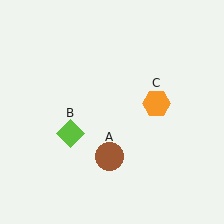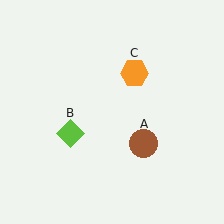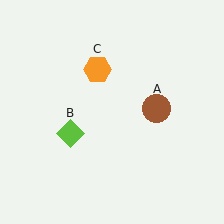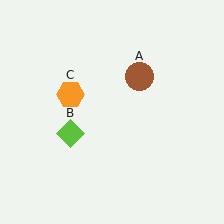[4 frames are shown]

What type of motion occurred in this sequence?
The brown circle (object A), orange hexagon (object C) rotated counterclockwise around the center of the scene.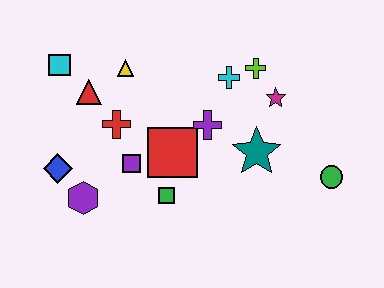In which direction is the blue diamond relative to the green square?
The blue diamond is to the left of the green square.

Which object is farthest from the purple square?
The green circle is farthest from the purple square.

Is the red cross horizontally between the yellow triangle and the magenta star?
No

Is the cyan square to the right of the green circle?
No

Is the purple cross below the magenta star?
Yes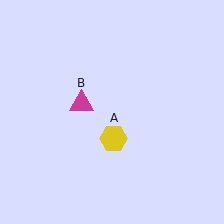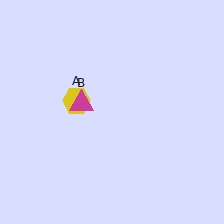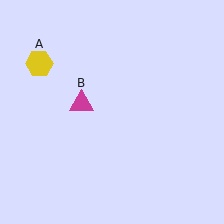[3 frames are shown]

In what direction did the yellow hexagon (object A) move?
The yellow hexagon (object A) moved up and to the left.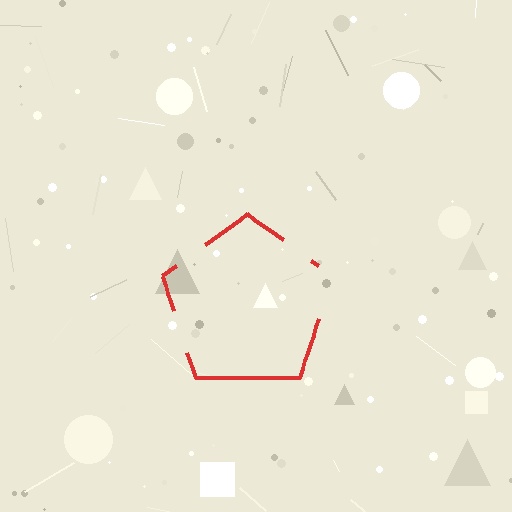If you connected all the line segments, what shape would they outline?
They would outline a pentagon.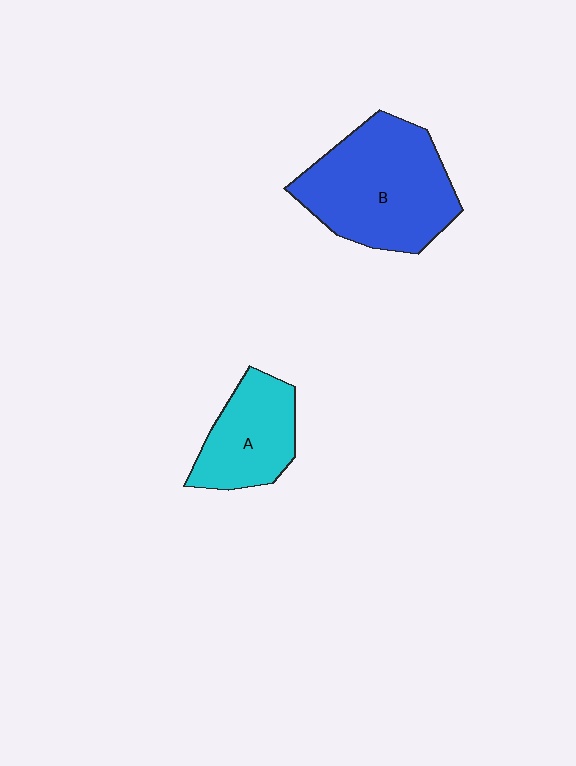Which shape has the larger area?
Shape B (blue).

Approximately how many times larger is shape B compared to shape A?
Approximately 1.7 times.